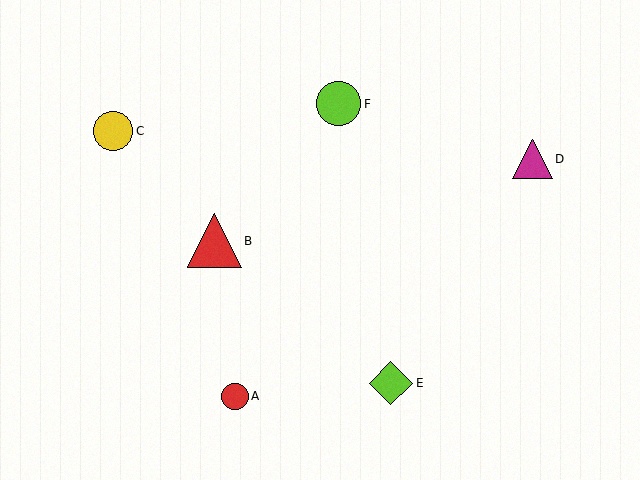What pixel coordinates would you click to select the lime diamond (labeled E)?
Click at (391, 383) to select the lime diamond E.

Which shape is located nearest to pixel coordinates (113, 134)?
The yellow circle (labeled C) at (113, 131) is nearest to that location.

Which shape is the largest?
The red triangle (labeled B) is the largest.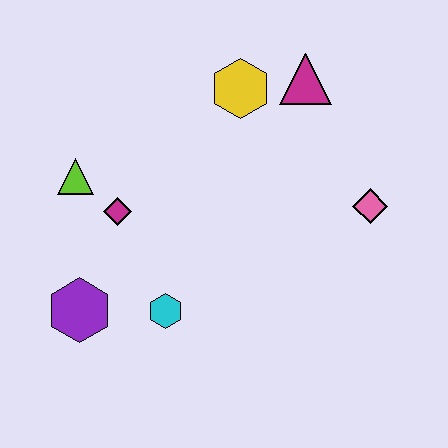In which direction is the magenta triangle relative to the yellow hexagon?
The magenta triangle is to the right of the yellow hexagon.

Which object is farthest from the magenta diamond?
The pink diamond is farthest from the magenta diamond.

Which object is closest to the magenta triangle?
The yellow hexagon is closest to the magenta triangle.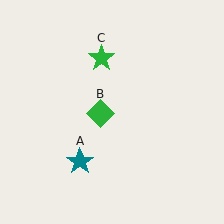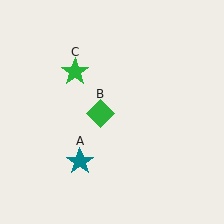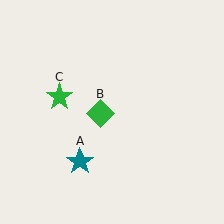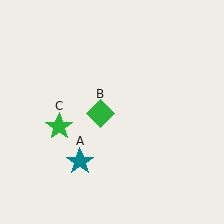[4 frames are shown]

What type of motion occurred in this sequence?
The green star (object C) rotated counterclockwise around the center of the scene.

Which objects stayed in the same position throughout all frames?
Teal star (object A) and green diamond (object B) remained stationary.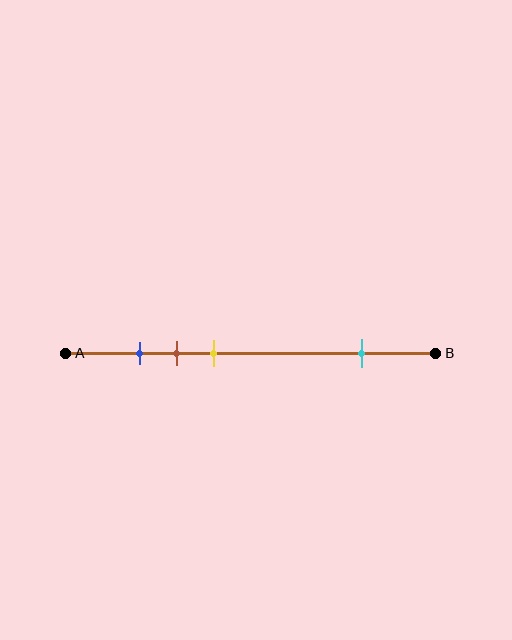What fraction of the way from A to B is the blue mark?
The blue mark is approximately 20% (0.2) of the way from A to B.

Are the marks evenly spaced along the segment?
No, the marks are not evenly spaced.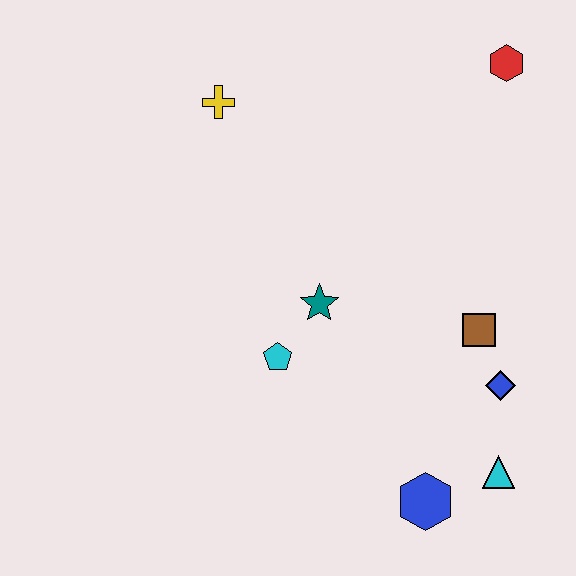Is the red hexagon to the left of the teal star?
No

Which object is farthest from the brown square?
The yellow cross is farthest from the brown square.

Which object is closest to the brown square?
The blue diamond is closest to the brown square.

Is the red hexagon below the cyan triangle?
No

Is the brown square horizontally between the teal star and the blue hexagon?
No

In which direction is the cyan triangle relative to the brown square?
The cyan triangle is below the brown square.